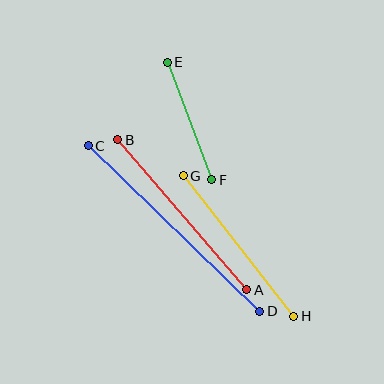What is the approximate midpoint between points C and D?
The midpoint is at approximately (174, 229) pixels.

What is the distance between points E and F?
The distance is approximately 126 pixels.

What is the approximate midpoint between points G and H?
The midpoint is at approximately (238, 246) pixels.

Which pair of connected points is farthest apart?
Points C and D are farthest apart.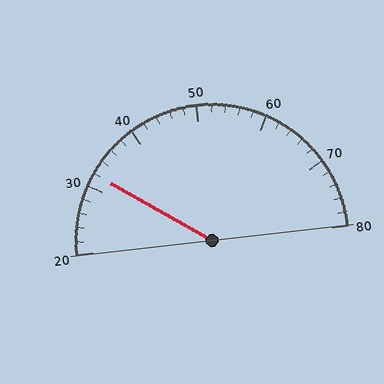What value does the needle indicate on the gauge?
The needle indicates approximately 32.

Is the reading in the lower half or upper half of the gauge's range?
The reading is in the lower half of the range (20 to 80).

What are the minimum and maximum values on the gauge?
The gauge ranges from 20 to 80.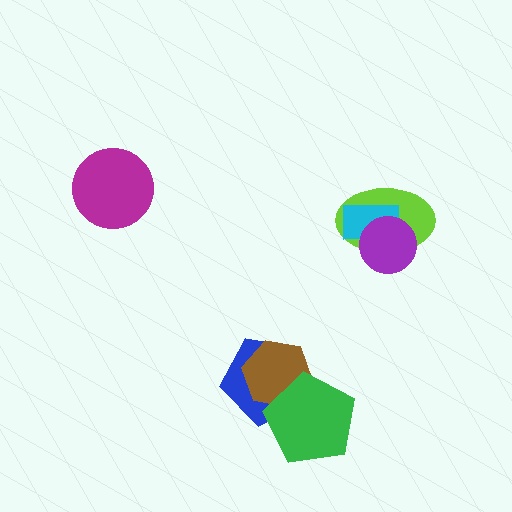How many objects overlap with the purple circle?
2 objects overlap with the purple circle.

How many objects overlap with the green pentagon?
2 objects overlap with the green pentagon.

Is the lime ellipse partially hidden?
Yes, it is partially covered by another shape.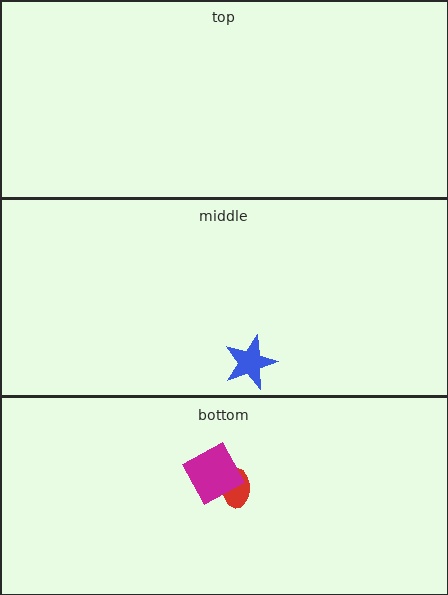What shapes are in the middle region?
The blue star.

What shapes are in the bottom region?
The red ellipse, the magenta diamond.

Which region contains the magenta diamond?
The bottom region.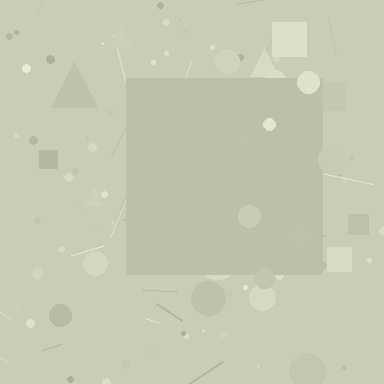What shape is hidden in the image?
A square is hidden in the image.